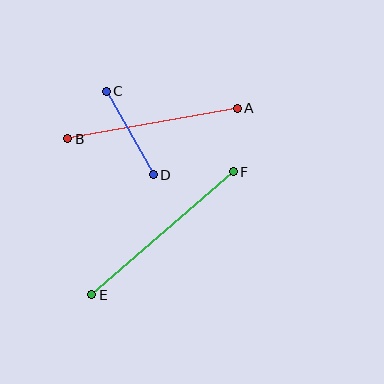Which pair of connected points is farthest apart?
Points E and F are farthest apart.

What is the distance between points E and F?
The distance is approximately 187 pixels.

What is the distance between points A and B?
The distance is approximately 172 pixels.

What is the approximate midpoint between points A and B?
The midpoint is at approximately (152, 123) pixels.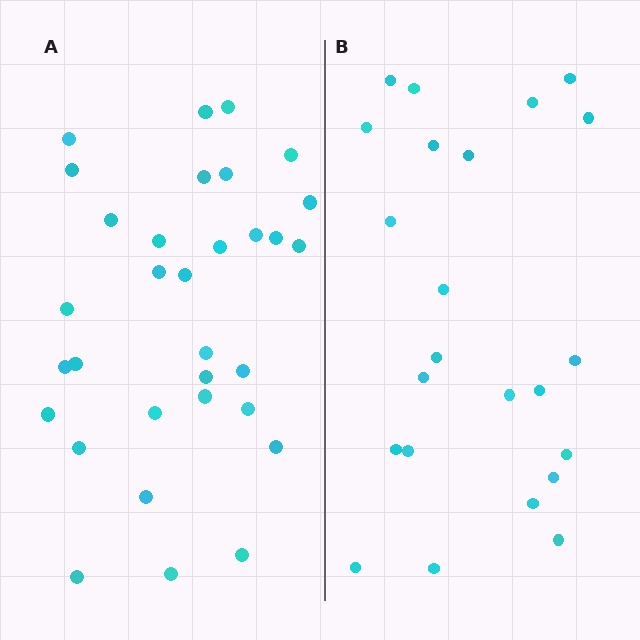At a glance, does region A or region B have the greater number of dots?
Region A (the left region) has more dots.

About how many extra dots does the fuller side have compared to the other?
Region A has roughly 8 or so more dots than region B.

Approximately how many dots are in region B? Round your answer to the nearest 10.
About 20 dots. (The exact count is 23, which rounds to 20.)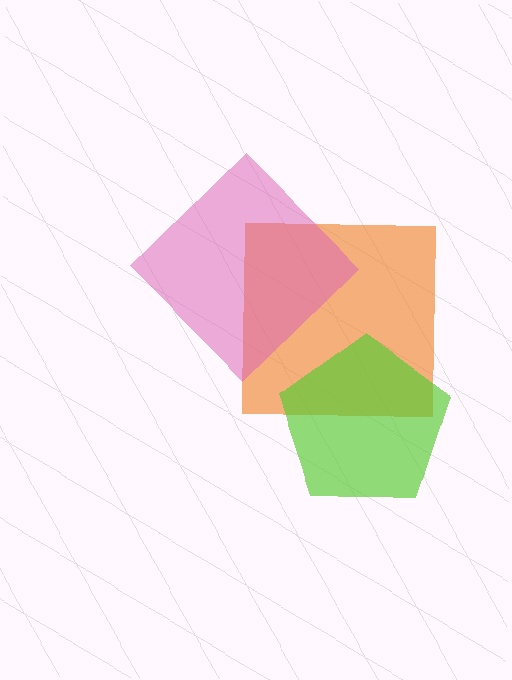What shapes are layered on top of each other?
The layered shapes are: an orange square, a lime pentagon, a pink diamond.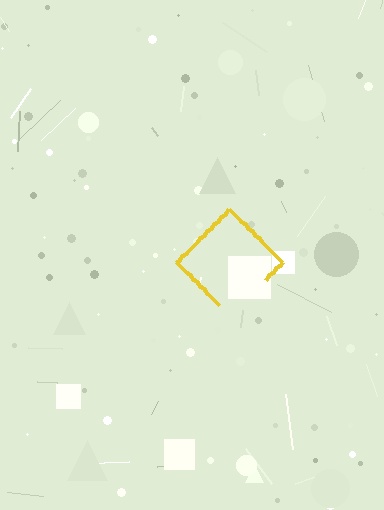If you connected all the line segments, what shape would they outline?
They would outline a diamond.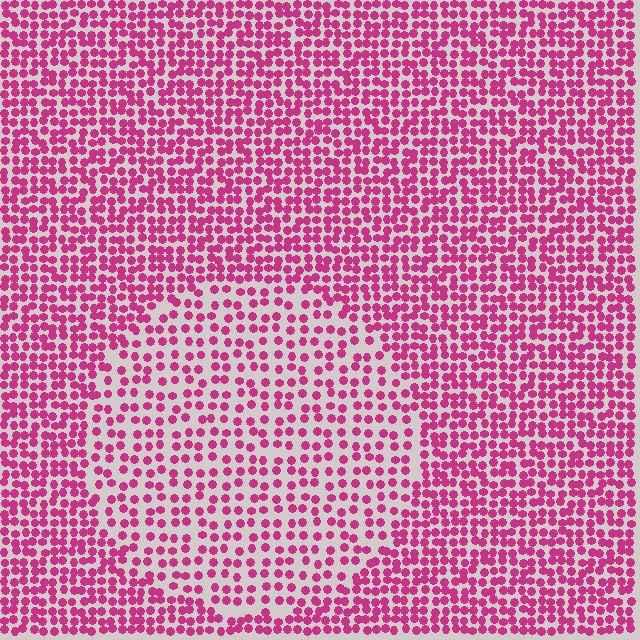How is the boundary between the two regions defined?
The boundary is defined by a change in element density (approximately 1.8x ratio). All elements are the same color, size, and shape.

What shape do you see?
I see a circle.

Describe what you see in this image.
The image contains small magenta elements arranged at two different densities. A circle-shaped region is visible where the elements are less densely packed than the surrounding area.